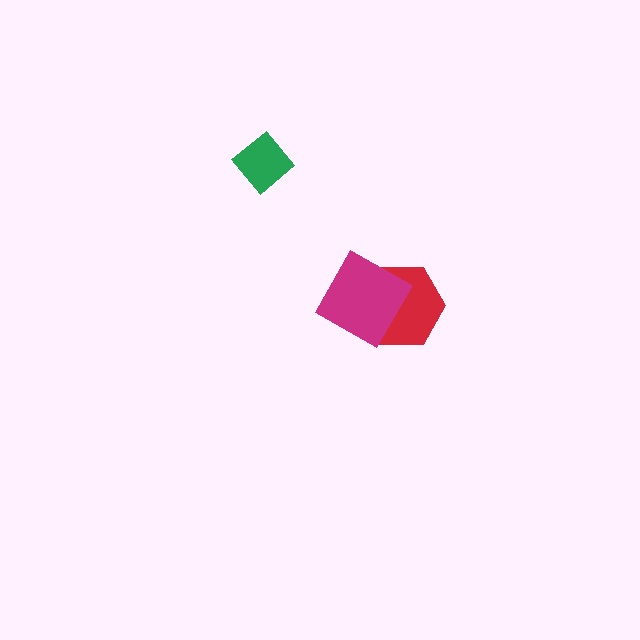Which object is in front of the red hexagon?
The magenta square is in front of the red hexagon.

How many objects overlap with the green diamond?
0 objects overlap with the green diamond.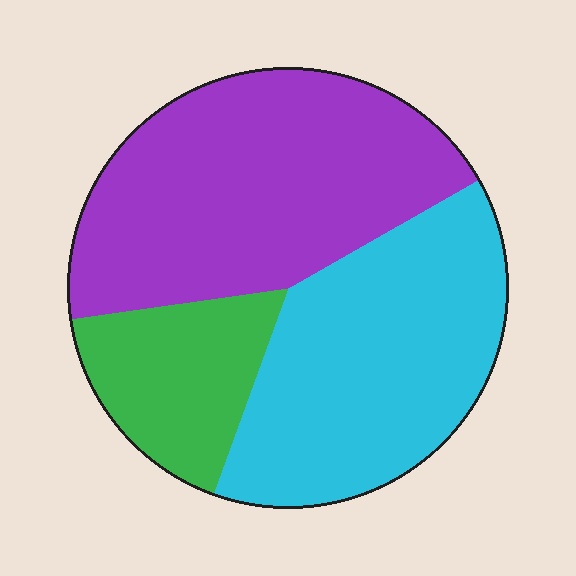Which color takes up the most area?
Purple, at roughly 45%.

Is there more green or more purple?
Purple.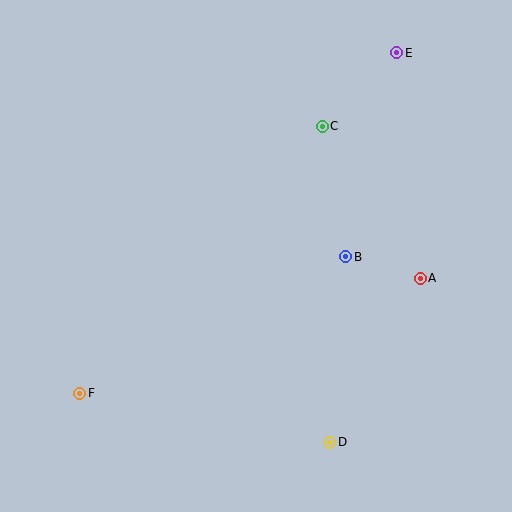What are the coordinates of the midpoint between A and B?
The midpoint between A and B is at (383, 268).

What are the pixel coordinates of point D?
Point D is at (330, 442).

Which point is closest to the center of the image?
Point B at (346, 257) is closest to the center.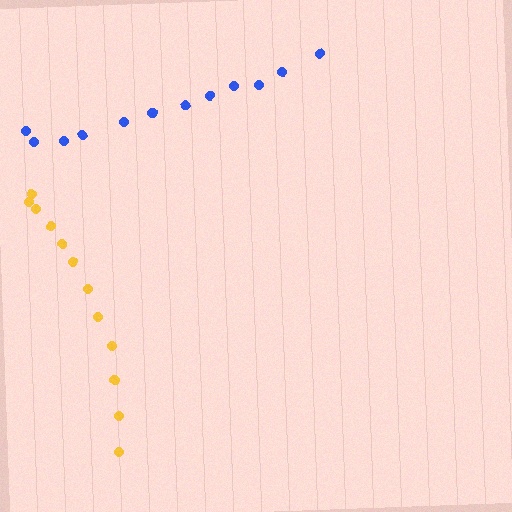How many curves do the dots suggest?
There are 2 distinct paths.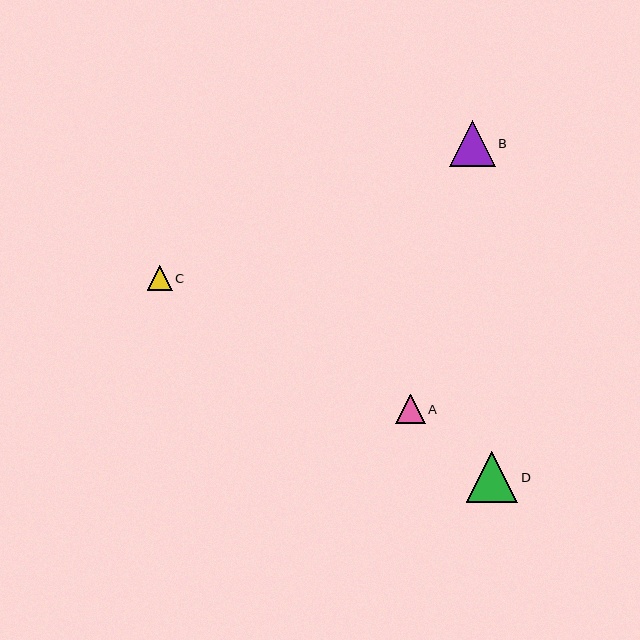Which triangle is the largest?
Triangle D is the largest with a size of approximately 51 pixels.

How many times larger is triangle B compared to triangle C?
Triangle B is approximately 1.9 times the size of triangle C.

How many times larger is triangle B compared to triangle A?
Triangle B is approximately 1.6 times the size of triangle A.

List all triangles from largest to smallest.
From largest to smallest: D, B, A, C.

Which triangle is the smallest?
Triangle C is the smallest with a size of approximately 25 pixels.